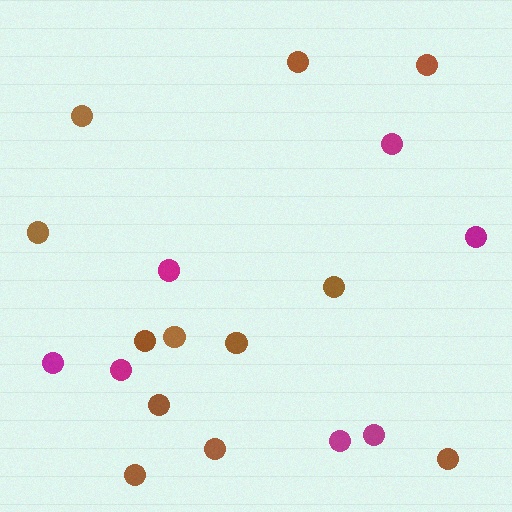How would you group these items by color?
There are 2 groups: one group of magenta circles (7) and one group of brown circles (12).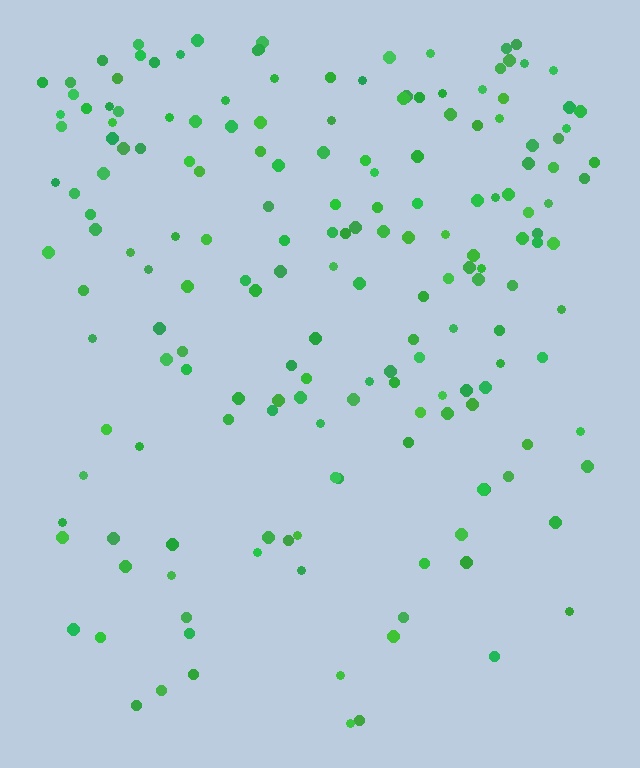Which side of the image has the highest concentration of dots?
The top.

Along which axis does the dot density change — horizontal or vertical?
Vertical.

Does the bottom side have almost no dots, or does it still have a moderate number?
Still a moderate number, just noticeably fewer than the top.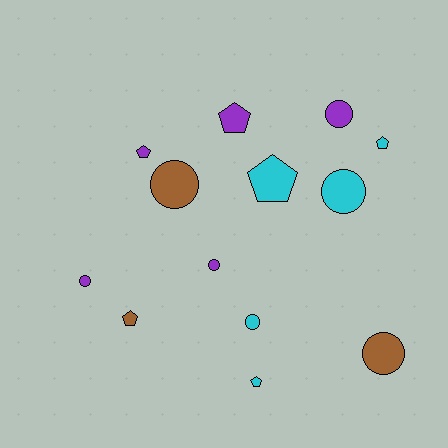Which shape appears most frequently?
Circle, with 7 objects.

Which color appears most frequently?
Cyan, with 5 objects.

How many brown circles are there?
There are 2 brown circles.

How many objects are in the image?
There are 13 objects.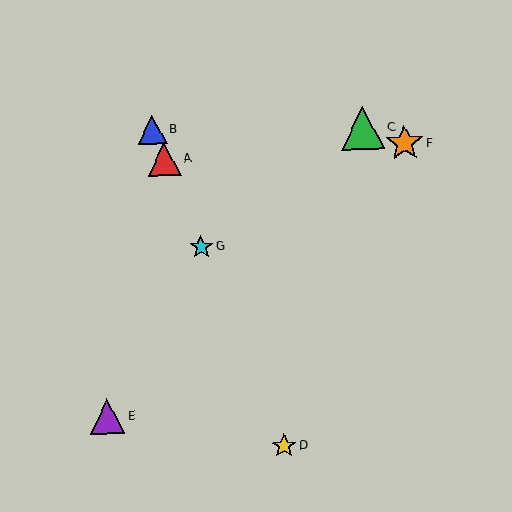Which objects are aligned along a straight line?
Objects A, B, D, G are aligned along a straight line.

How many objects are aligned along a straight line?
4 objects (A, B, D, G) are aligned along a straight line.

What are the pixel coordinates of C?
Object C is at (363, 128).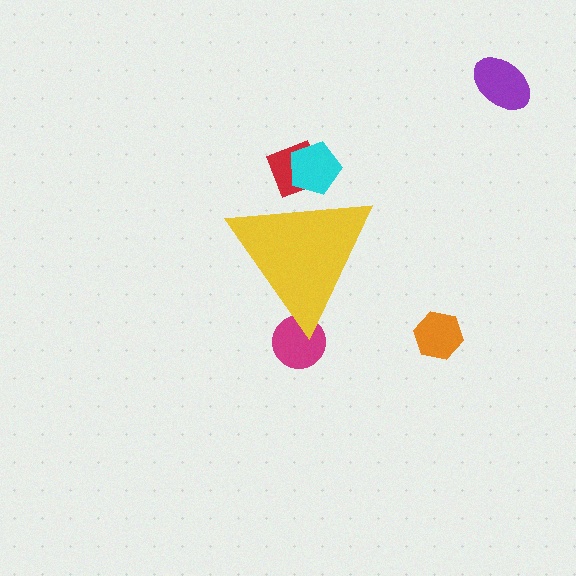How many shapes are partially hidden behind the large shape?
3 shapes are partially hidden.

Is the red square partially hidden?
Yes, the red square is partially hidden behind the yellow triangle.